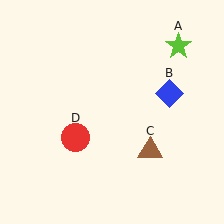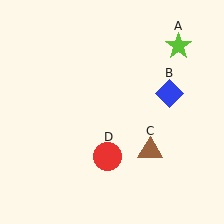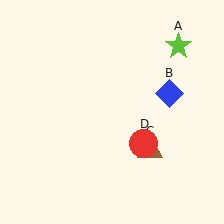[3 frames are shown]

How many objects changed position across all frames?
1 object changed position: red circle (object D).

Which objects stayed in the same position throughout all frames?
Lime star (object A) and blue diamond (object B) and brown triangle (object C) remained stationary.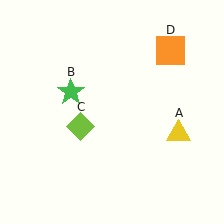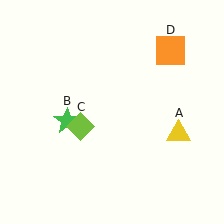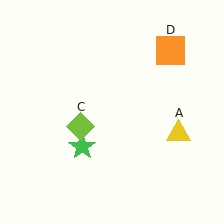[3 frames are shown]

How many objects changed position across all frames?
1 object changed position: green star (object B).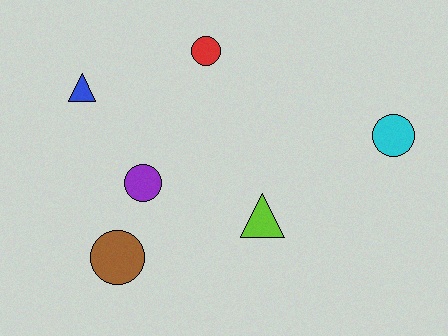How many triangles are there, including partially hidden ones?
There are 2 triangles.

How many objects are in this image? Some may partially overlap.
There are 6 objects.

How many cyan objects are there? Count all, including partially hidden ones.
There is 1 cyan object.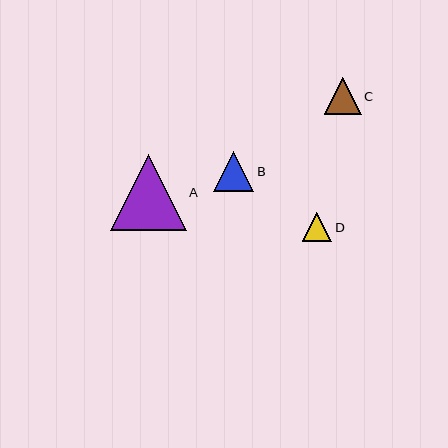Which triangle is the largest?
Triangle A is the largest with a size of approximately 76 pixels.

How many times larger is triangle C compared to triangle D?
Triangle C is approximately 1.2 times the size of triangle D.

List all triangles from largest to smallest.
From largest to smallest: A, B, C, D.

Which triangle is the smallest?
Triangle D is the smallest with a size of approximately 29 pixels.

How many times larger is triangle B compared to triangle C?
Triangle B is approximately 1.1 times the size of triangle C.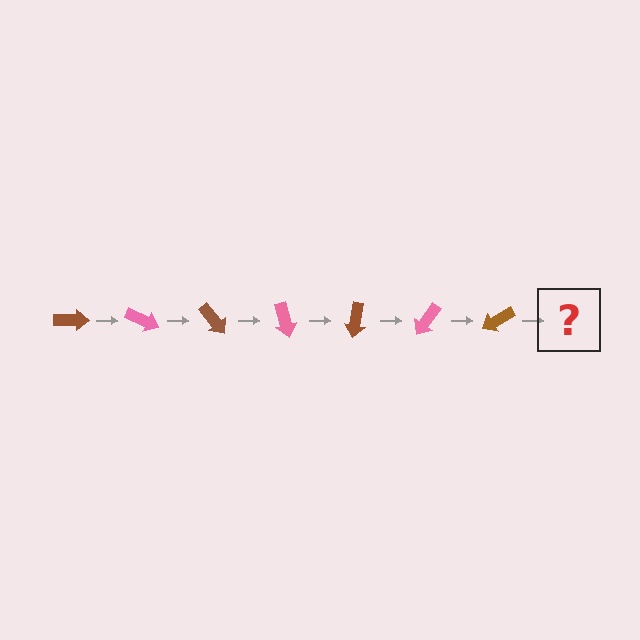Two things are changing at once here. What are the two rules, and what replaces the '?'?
The two rules are that it rotates 25 degrees each step and the color cycles through brown and pink. The '?' should be a pink arrow, rotated 175 degrees from the start.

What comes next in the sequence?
The next element should be a pink arrow, rotated 175 degrees from the start.